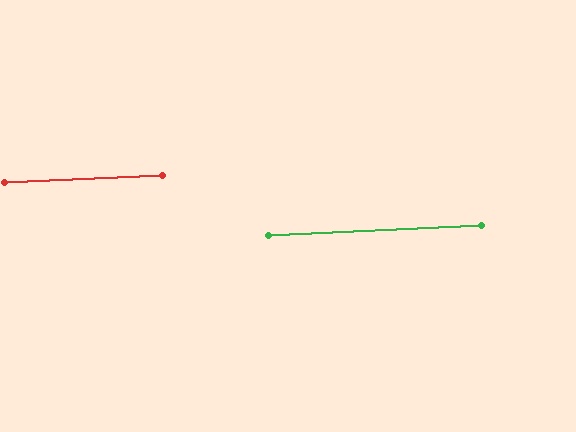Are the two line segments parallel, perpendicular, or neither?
Parallel — their directions differ by only 0.2°.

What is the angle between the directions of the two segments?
Approximately 0 degrees.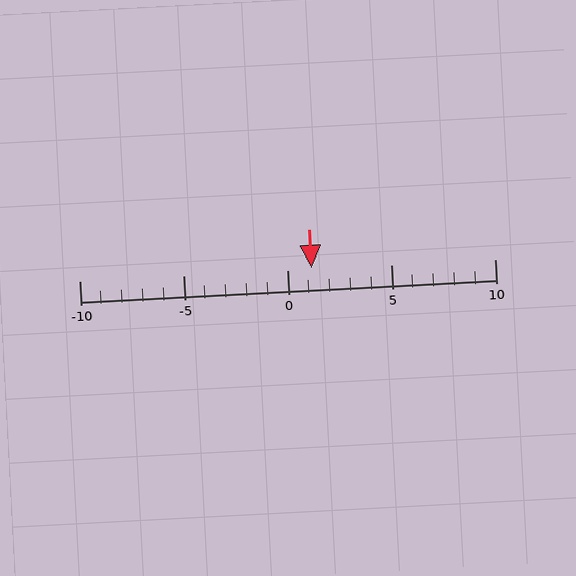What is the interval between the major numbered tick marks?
The major tick marks are spaced 5 units apart.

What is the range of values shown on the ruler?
The ruler shows values from -10 to 10.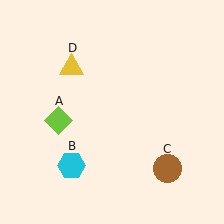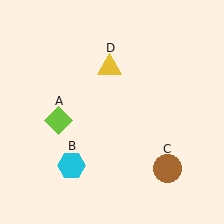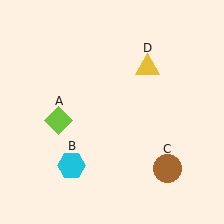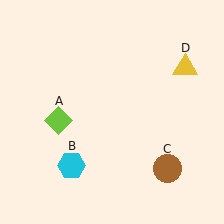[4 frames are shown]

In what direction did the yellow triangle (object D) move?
The yellow triangle (object D) moved right.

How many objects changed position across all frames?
1 object changed position: yellow triangle (object D).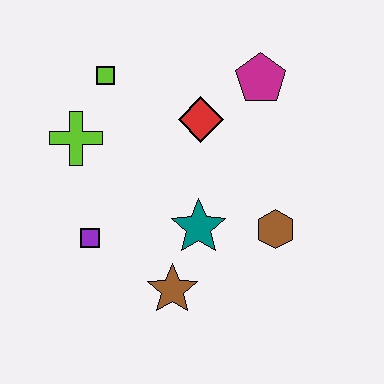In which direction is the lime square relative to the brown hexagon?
The lime square is to the left of the brown hexagon.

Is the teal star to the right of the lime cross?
Yes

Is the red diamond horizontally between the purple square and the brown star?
No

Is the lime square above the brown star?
Yes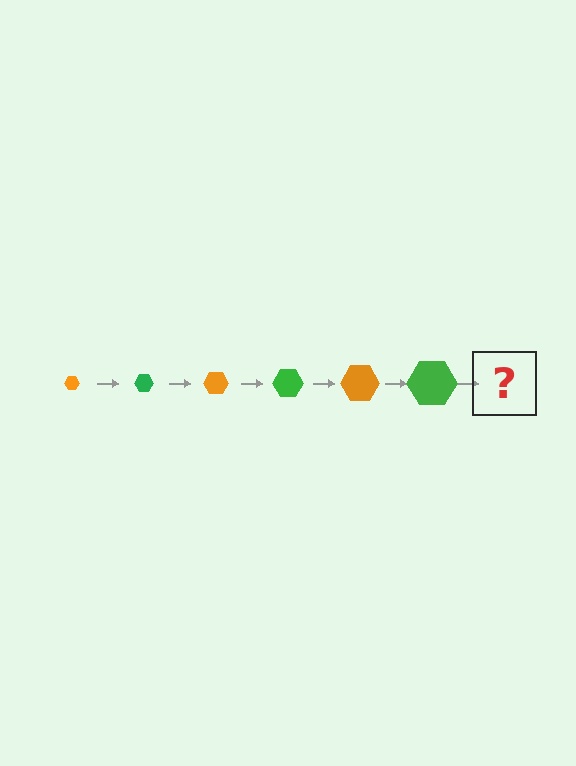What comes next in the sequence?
The next element should be an orange hexagon, larger than the previous one.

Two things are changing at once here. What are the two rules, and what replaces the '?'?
The two rules are that the hexagon grows larger each step and the color cycles through orange and green. The '?' should be an orange hexagon, larger than the previous one.